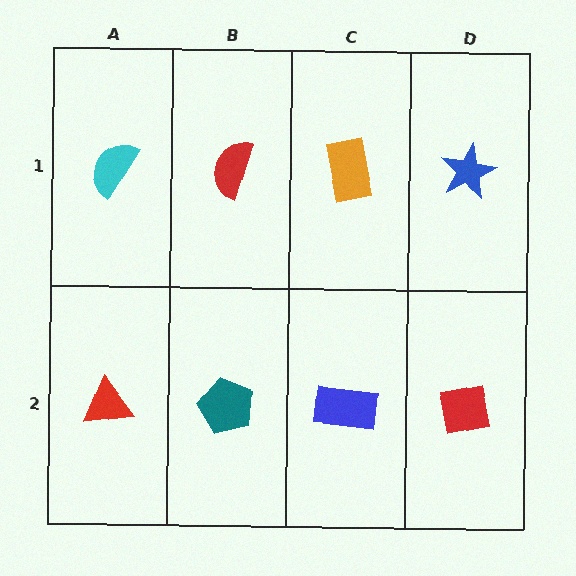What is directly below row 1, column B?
A teal pentagon.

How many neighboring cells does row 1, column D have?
2.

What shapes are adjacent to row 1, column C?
A blue rectangle (row 2, column C), a red semicircle (row 1, column B), a blue star (row 1, column D).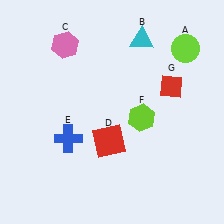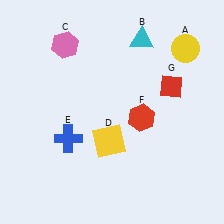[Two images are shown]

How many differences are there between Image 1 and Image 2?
There are 3 differences between the two images.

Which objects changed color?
A changed from lime to yellow. D changed from red to yellow. F changed from lime to red.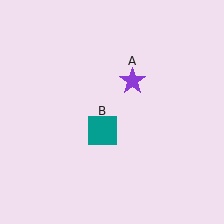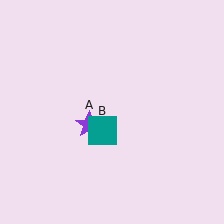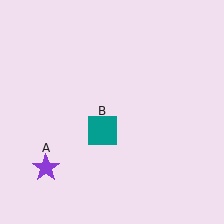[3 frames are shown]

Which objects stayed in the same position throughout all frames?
Teal square (object B) remained stationary.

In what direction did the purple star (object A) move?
The purple star (object A) moved down and to the left.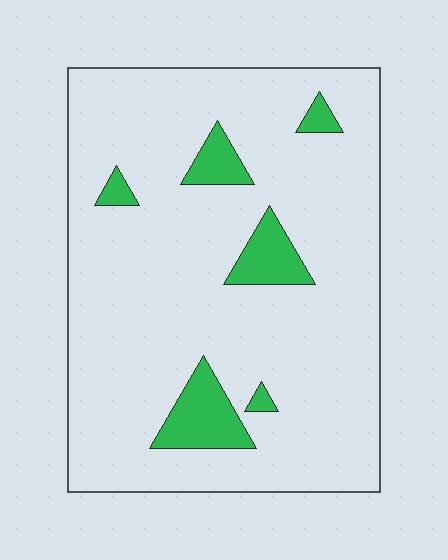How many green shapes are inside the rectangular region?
6.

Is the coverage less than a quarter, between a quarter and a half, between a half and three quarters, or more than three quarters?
Less than a quarter.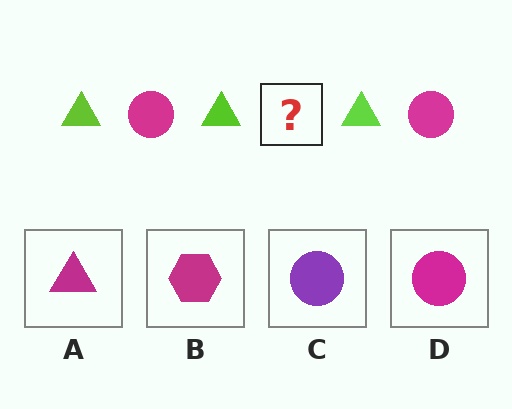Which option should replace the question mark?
Option D.